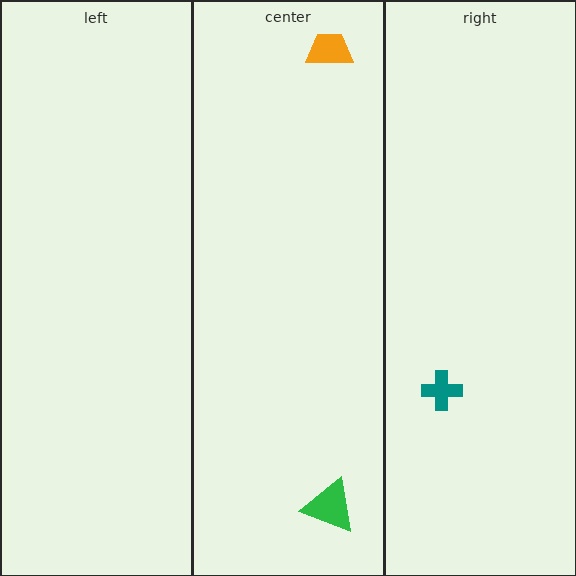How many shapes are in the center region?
2.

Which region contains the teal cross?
The right region.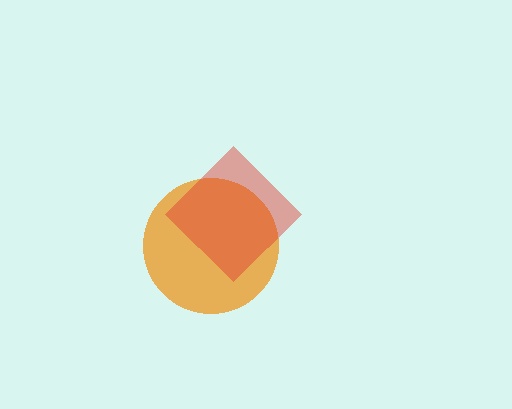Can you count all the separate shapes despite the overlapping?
Yes, there are 2 separate shapes.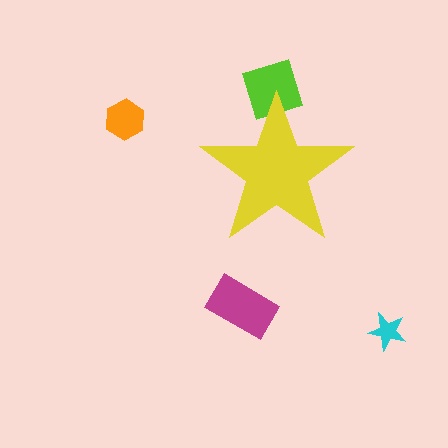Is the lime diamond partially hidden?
Yes, the lime diamond is partially hidden behind the yellow star.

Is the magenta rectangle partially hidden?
No, the magenta rectangle is fully visible.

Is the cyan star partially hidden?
No, the cyan star is fully visible.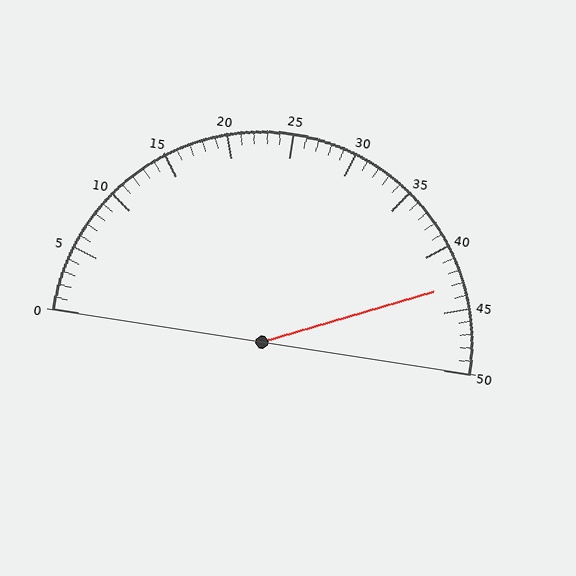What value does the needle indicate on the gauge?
The needle indicates approximately 43.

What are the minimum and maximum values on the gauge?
The gauge ranges from 0 to 50.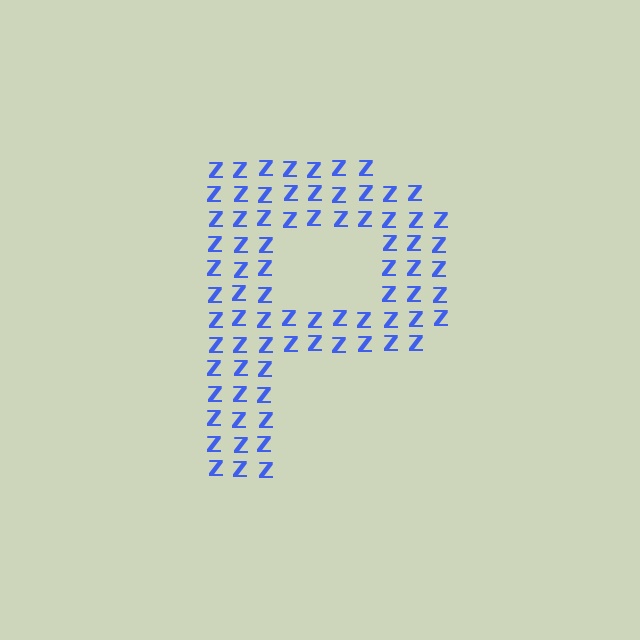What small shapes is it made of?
It is made of small letter Z's.